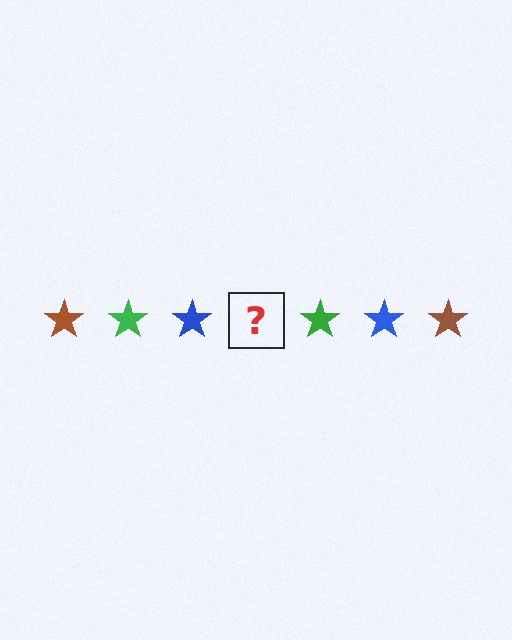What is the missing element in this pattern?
The missing element is a brown star.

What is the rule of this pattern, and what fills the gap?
The rule is that the pattern cycles through brown, green, blue stars. The gap should be filled with a brown star.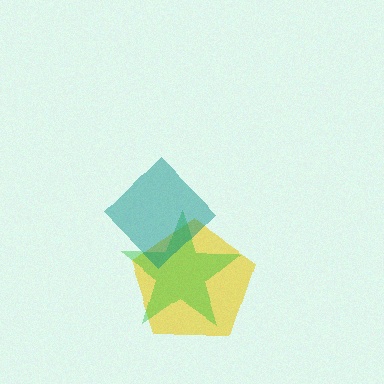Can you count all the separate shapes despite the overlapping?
Yes, there are 3 separate shapes.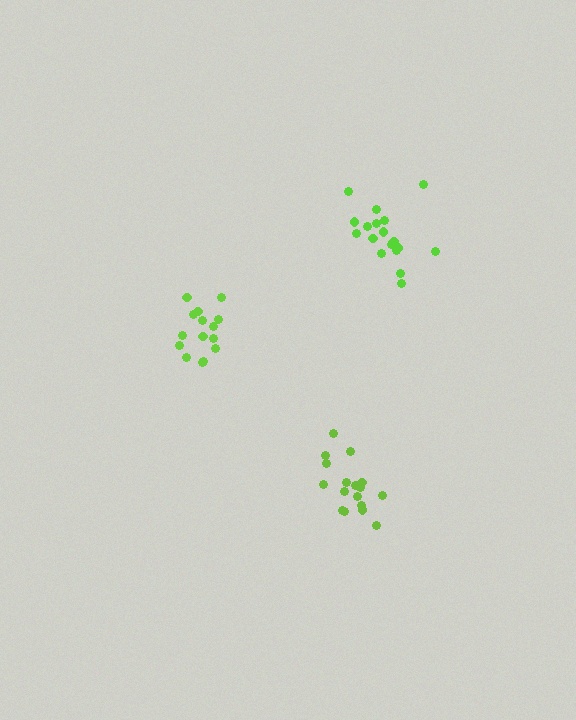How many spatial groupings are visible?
There are 3 spatial groupings.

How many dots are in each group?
Group 1: 17 dots, Group 2: 15 dots, Group 3: 18 dots (50 total).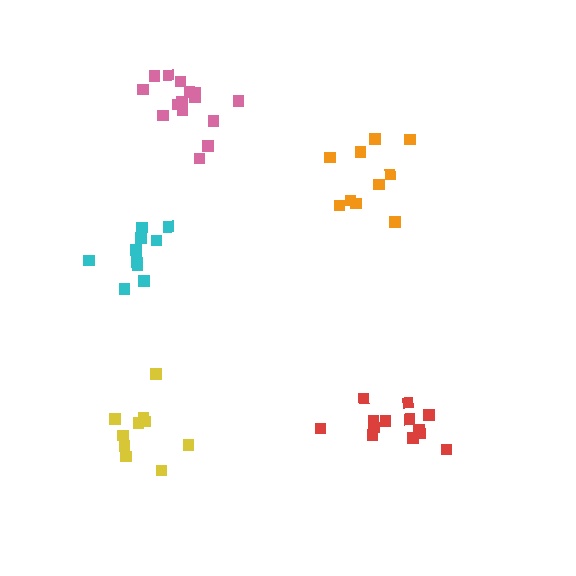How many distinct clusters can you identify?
There are 5 distinct clusters.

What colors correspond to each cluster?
The clusters are colored: orange, yellow, red, cyan, pink.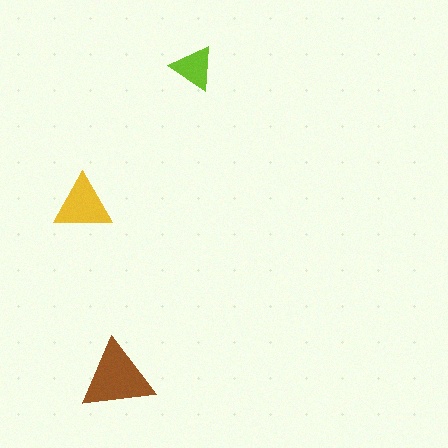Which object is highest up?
The lime triangle is topmost.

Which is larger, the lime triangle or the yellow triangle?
The yellow one.